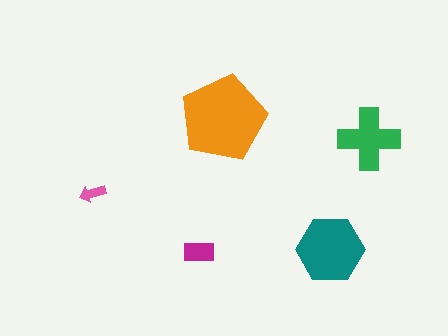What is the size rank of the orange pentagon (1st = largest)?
1st.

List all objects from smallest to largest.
The pink arrow, the magenta rectangle, the green cross, the teal hexagon, the orange pentagon.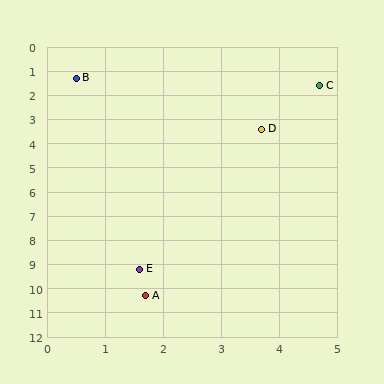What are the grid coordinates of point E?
Point E is at approximately (1.6, 9.2).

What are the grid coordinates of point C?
Point C is at approximately (4.7, 1.6).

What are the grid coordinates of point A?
Point A is at approximately (1.7, 10.3).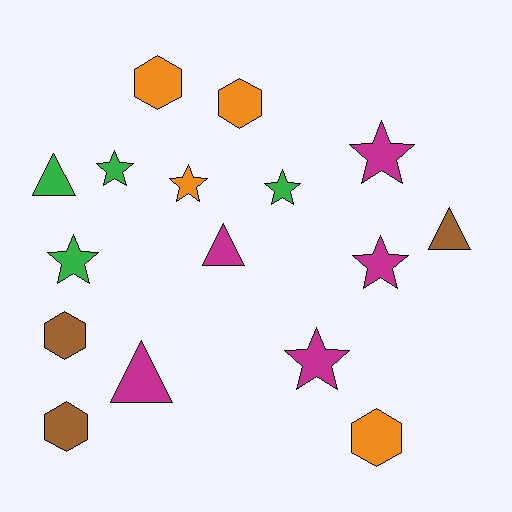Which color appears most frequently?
Magenta, with 5 objects.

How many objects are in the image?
There are 16 objects.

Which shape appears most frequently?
Star, with 7 objects.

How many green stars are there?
There are 3 green stars.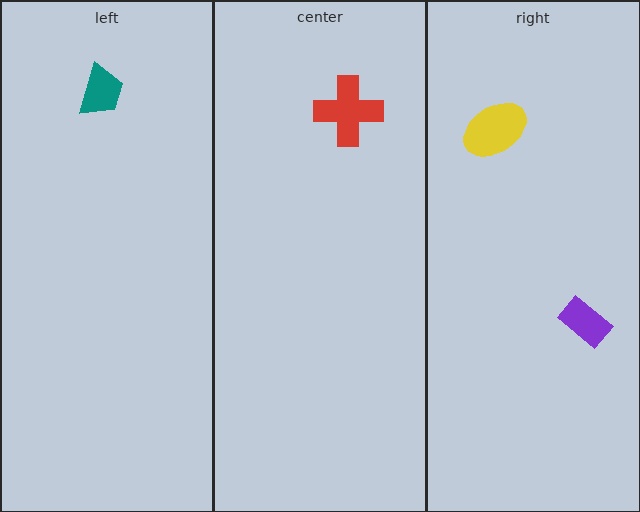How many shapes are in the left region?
1.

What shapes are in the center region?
The red cross.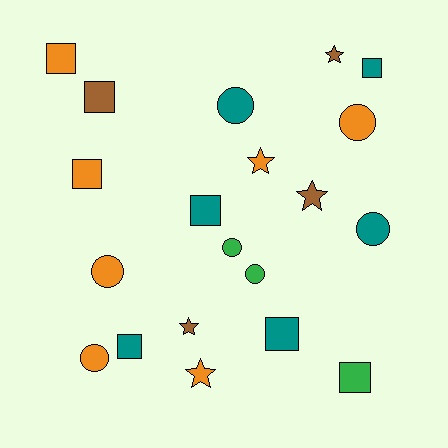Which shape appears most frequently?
Square, with 8 objects.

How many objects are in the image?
There are 20 objects.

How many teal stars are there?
There are no teal stars.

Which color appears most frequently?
Orange, with 7 objects.